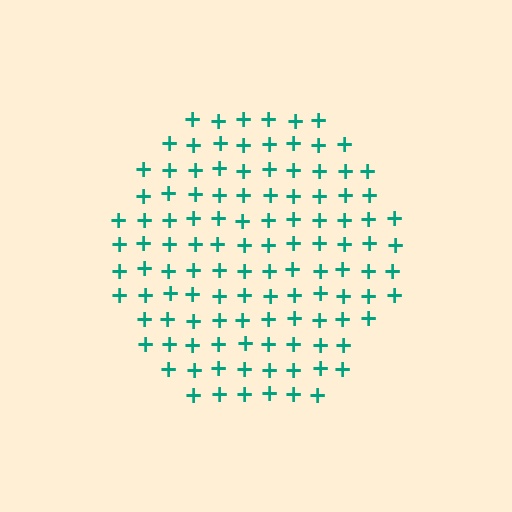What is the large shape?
The large shape is a hexagon.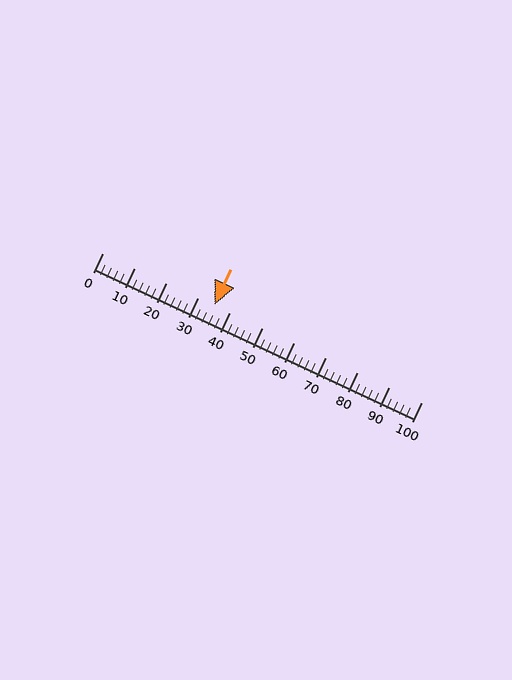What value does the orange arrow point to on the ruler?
The orange arrow points to approximately 35.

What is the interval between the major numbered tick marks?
The major tick marks are spaced 10 units apart.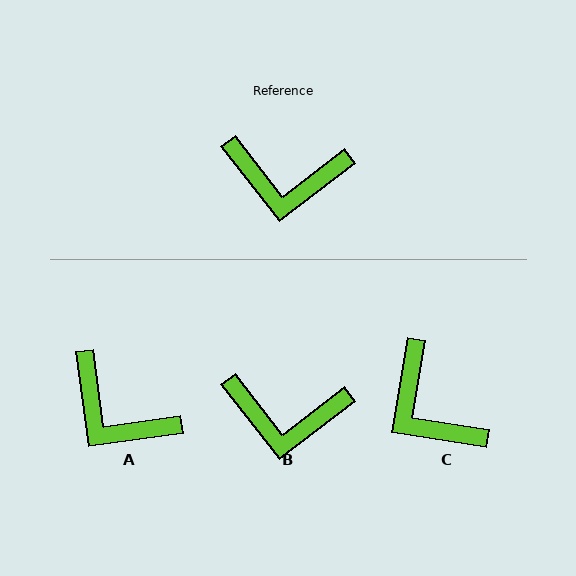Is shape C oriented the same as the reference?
No, it is off by about 47 degrees.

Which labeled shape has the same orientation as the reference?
B.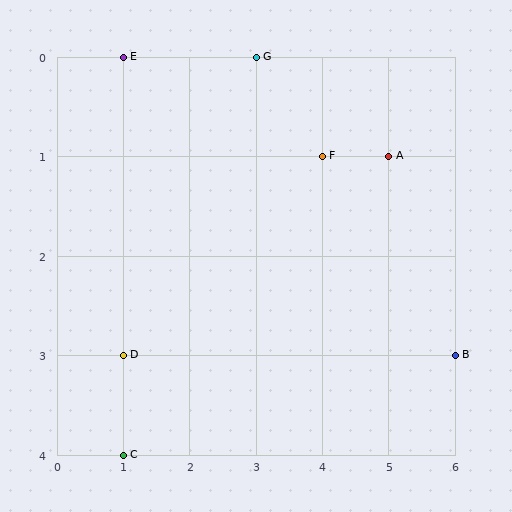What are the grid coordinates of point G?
Point G is at grid coordinates (3, 0).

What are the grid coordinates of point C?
Point C is at grid coordinates (1, 4).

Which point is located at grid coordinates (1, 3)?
Point D is at (1, 3).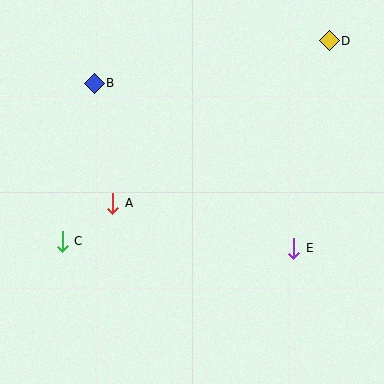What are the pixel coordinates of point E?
Point E is at (294, 248).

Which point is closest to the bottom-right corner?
Point E is closest to the bottom-right corner.